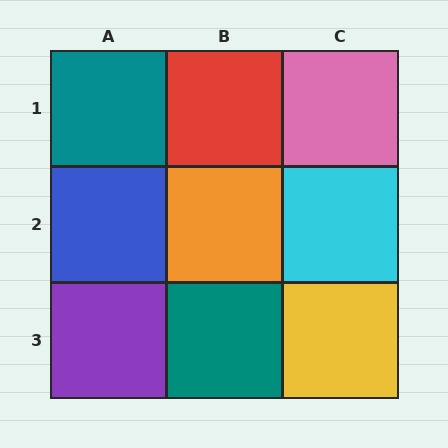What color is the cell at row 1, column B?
Red.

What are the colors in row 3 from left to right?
Purple, teal, yellow.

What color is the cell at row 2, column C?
Cyan.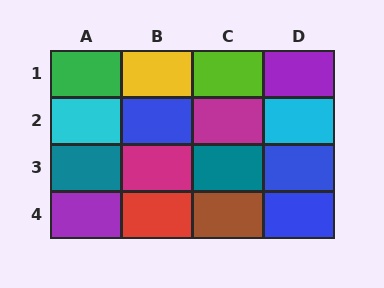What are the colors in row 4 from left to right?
Purple, red, brown, blue.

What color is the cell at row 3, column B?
Magenta.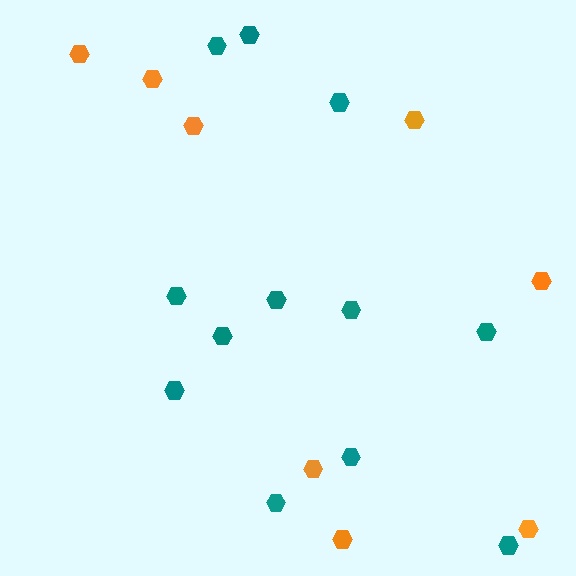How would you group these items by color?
There are 2 groups: one group of teal hexagons (12) and one group of orange hexagons (8).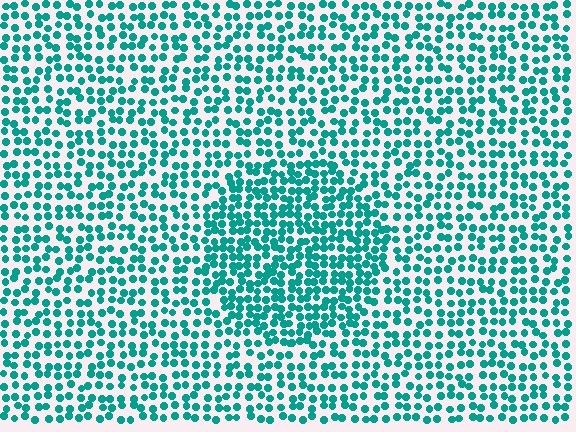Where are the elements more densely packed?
The elements are more densely packed inside the circle boundary.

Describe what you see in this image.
The image contains small teal elements arranged at two different densities. A circle-shaped region is visible where the elements are more densely packed than the surrounding area.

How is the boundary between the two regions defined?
The boundary is defined by a change in element density (approximately 1.6x ratio). All elements are the same color, size, and shape.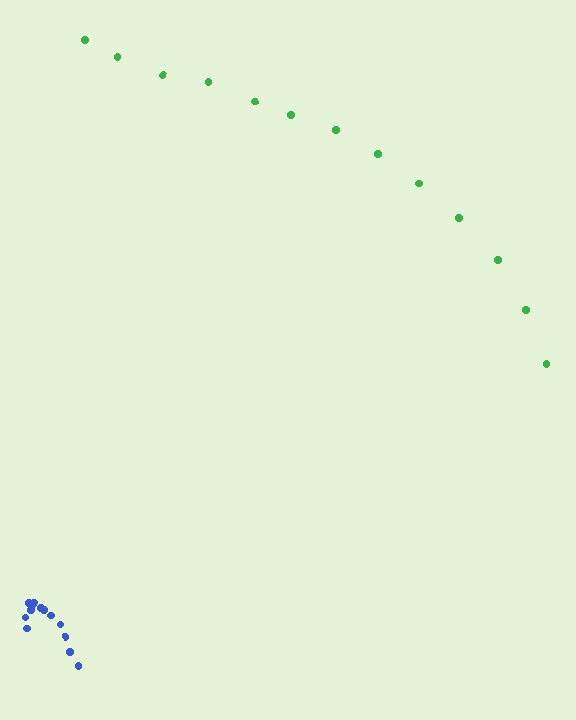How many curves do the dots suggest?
There are 2 distinct paths.